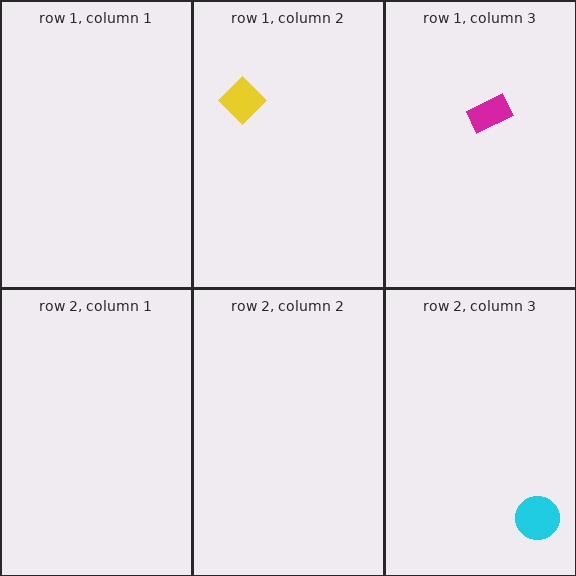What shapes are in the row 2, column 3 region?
The cyan circle.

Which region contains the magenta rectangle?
The row 1, column 3 region.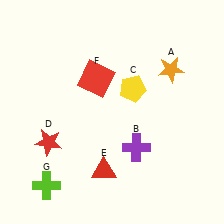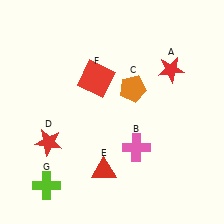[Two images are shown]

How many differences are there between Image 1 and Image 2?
There are 3 differences between the two images.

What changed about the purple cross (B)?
In Image 1, B is purple. In Image 2, it changed to pink.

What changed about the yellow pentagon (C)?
In Image 1, C is yellow. In Image 2, it changed to orange.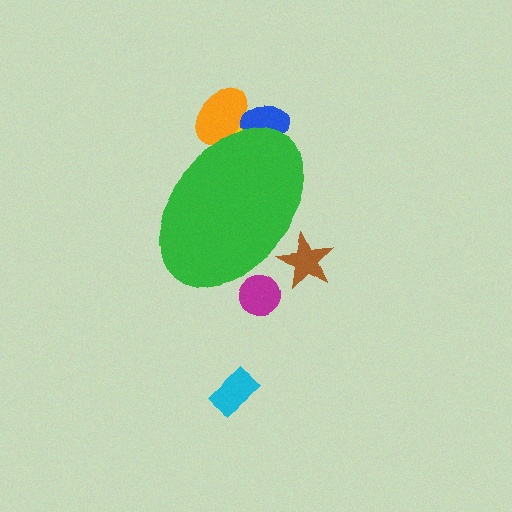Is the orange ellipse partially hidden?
Yes, the orange ellipse is partially hidden behind the green ellipse.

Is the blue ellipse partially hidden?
Yes, the blue ellipse is partially hidden behind the green ellipse.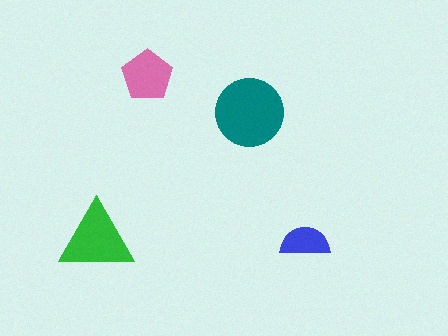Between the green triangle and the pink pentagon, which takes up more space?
The green triangle.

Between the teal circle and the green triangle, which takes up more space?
The teal circle.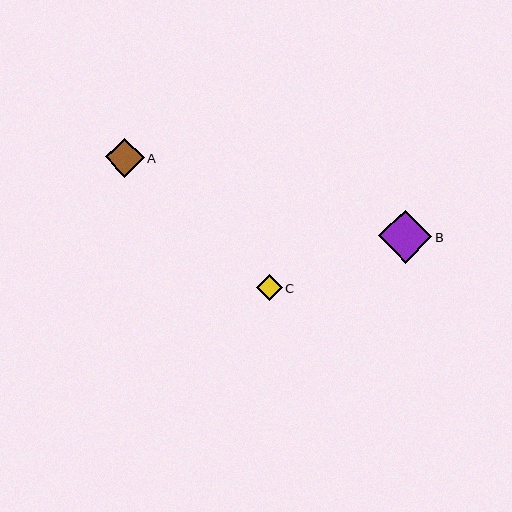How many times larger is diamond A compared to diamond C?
Diamond A is approximately 1.5 times the size of diamond C.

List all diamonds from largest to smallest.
From largest to smallest: B, A, C.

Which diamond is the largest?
Diamond B is the largest with a size of approximately 53 pixels.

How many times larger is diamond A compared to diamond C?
Diamond A is approximately 1.5 times the size of diamond C.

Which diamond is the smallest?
Diamond C is the smallest with a size of approximately 26 pixels.